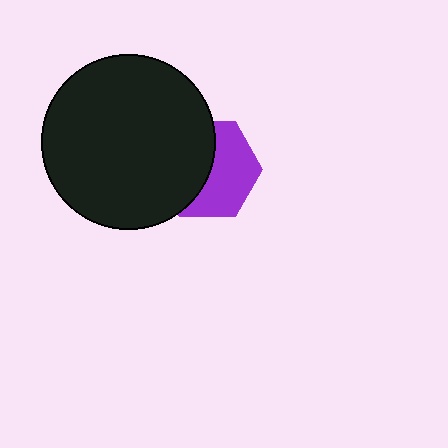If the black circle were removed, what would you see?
You would see the complete purple hexagon.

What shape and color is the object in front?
The object in front is a black circle.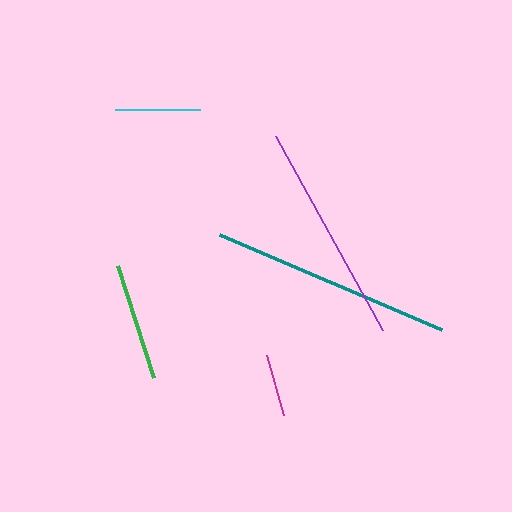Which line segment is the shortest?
The magenta line is the shortest at approximately 63 pixels.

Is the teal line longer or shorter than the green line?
The teal line is longer than the green line.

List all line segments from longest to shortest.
From longest to shortest: teal, purple, green, cyan, magenta.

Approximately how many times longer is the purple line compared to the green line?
The purple line is approximately 1.9 times the length of the green line.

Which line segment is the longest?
The teal line is the longest at approximately 242 pixels.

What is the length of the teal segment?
The teal segment is approximately 242 pixels long.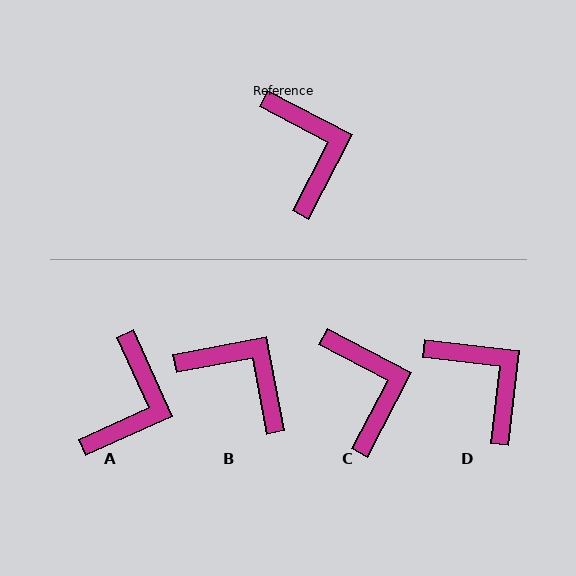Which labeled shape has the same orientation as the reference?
C.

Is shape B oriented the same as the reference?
No, it is off by about 38 degrees.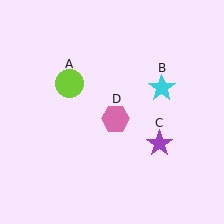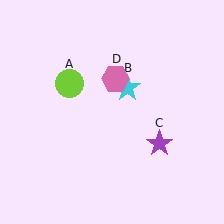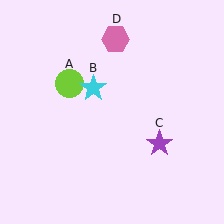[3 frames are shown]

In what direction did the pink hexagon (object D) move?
The pink hexagon (object D) moved up.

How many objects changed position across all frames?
2 objects changed position: cyan star (object B), pink hexagon (object D).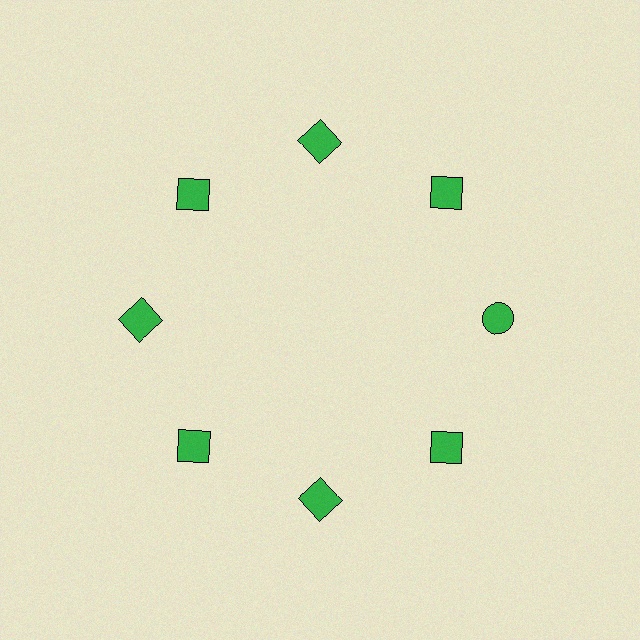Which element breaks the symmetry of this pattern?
The green circle at roughly the 3 o'clock position breaks the symmetry. All other shapes are green squares.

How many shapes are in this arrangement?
There are 8 shapes arranged in a ring pattern.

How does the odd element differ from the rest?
It has a different shape: circle instead of square.